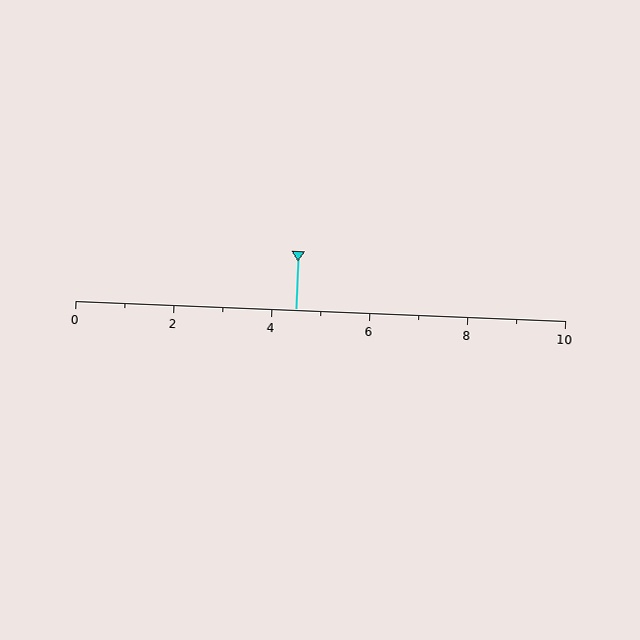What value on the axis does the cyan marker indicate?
The marker indicates approximately 4.5.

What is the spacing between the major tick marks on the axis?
The major ticks are spaced 2 apart.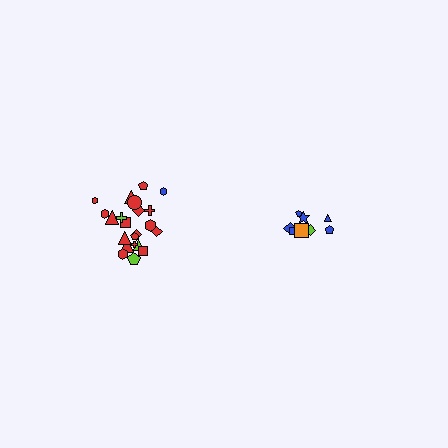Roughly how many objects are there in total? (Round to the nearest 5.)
Roughly 30 objects in total.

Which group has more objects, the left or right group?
The left group.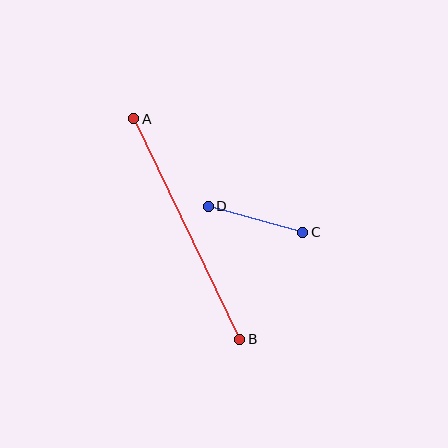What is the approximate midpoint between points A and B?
The midpoint is at approximately (187, 229) pixels.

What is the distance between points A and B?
The distance is approximately 245 pixels.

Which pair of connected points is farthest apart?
Points A and B are farthest apart.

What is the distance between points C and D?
The distance is approximately 98 pixels.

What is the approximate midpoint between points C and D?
The midpoint is at approximately (256, 219) pixels.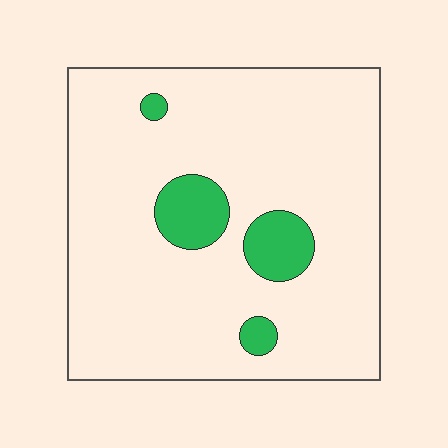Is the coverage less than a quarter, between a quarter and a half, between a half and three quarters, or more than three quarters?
Less than a quarter.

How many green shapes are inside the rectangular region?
4.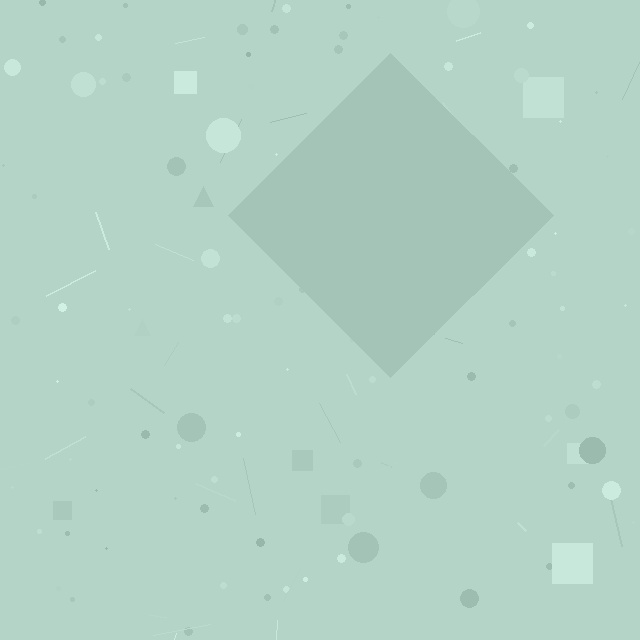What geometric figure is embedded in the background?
A diamond is embedded in the background.